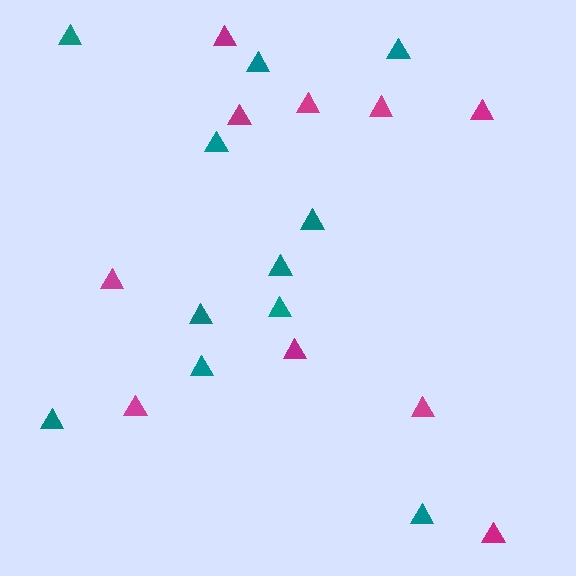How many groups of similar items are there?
There are 2 groups: one group of magenta triangles (10) and one group of teal triangles (11).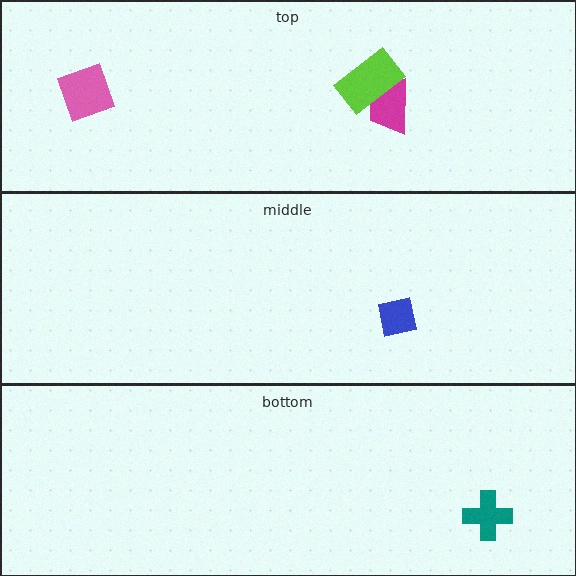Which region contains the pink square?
The top region.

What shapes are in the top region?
The magenta trapezoid, the pink square, the lime rectangle.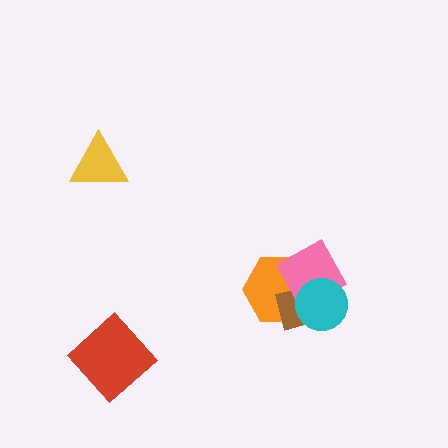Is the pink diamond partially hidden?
Yes, it is partially covered by another shape.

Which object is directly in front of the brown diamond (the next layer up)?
The pink diamond is directly in front of the brown diamond.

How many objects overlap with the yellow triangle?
0 objects overlap with the yellow triangle.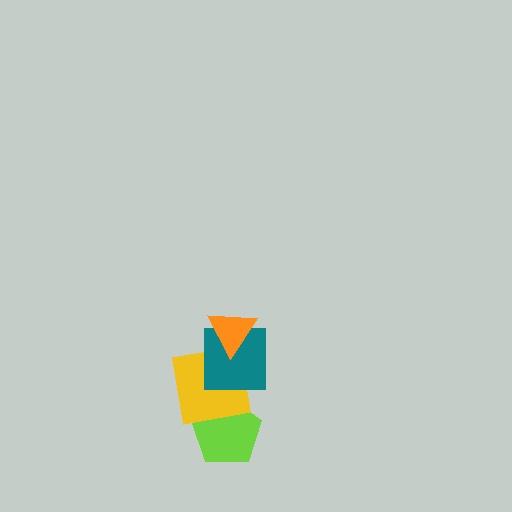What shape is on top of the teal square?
The orange triangle is on top of the teal square.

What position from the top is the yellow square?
The yellow square is 3rd from the top.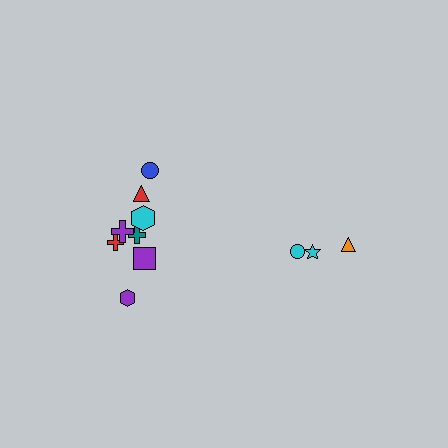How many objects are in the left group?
There are 8 objects.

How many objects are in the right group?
There are 3 objects.